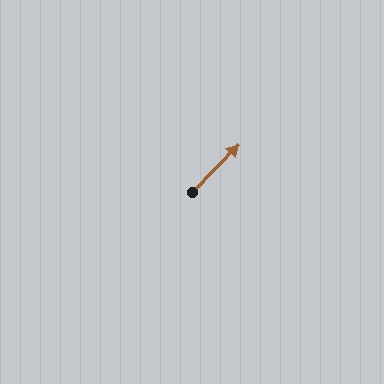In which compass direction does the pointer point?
Northeast.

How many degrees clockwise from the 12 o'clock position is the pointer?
Approximately 45 degrees.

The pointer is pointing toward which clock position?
Roughly 1 o'clock.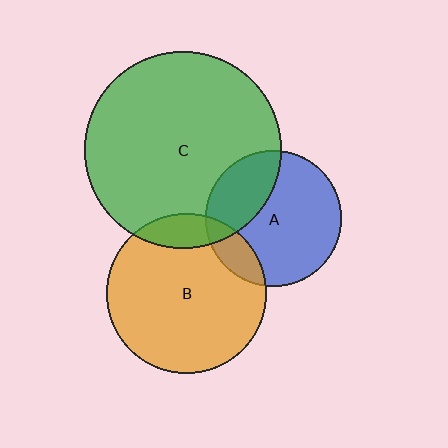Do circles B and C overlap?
Yes.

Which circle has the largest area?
Circle C (green).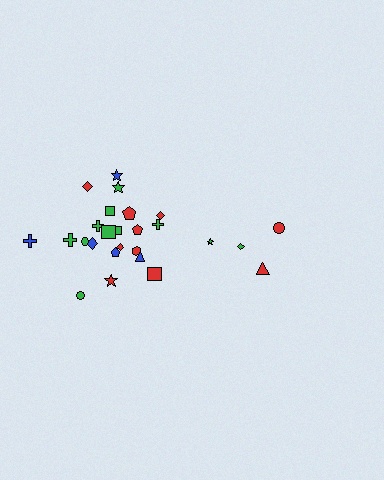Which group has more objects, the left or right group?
The left group.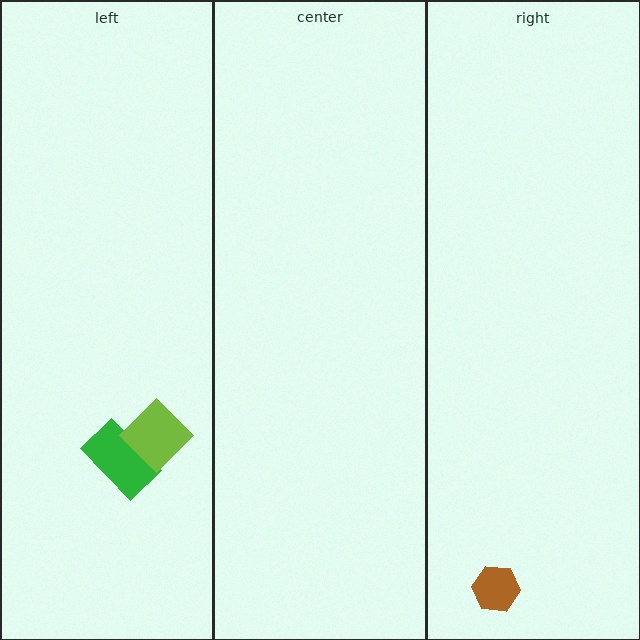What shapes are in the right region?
The brown hexagon.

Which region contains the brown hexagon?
The right region.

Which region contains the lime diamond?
The left region.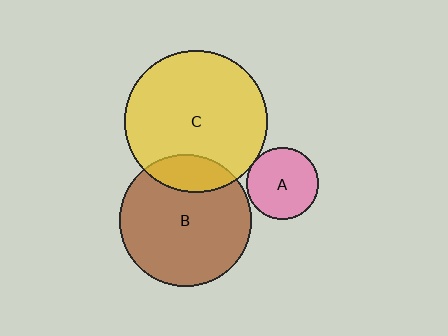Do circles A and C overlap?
Yes.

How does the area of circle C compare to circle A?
Approximately 4.0 times.